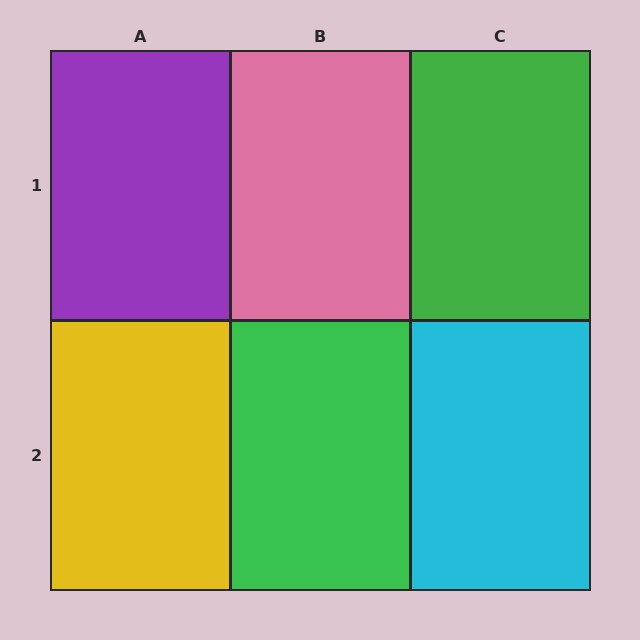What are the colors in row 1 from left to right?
Purple, pink, green.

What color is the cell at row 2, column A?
Yellow.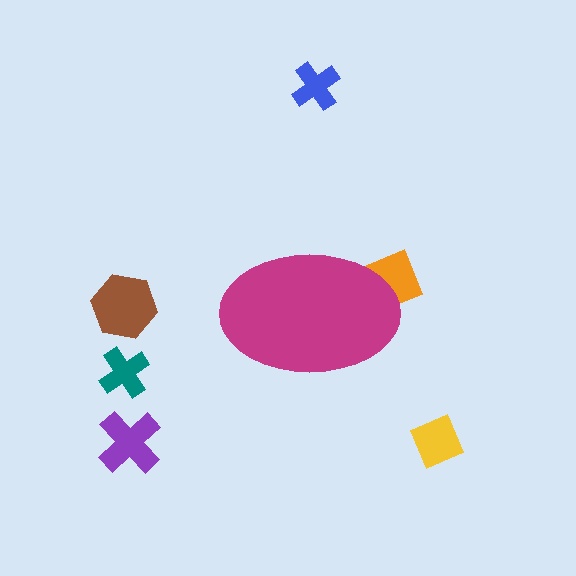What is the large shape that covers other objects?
A magenta ellipse.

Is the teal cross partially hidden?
No, the teal cross is fully visible.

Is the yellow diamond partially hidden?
No, the yellow diamond is fully visible.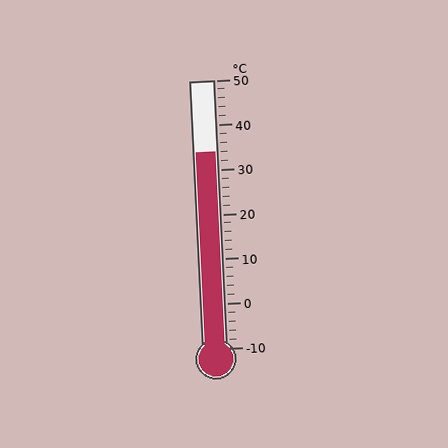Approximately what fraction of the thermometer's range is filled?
The thermometer is filled to approximately 75% of its range.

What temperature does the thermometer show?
The thermometer shows approximately 34°C.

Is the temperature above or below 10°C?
The temperature is above 10°C.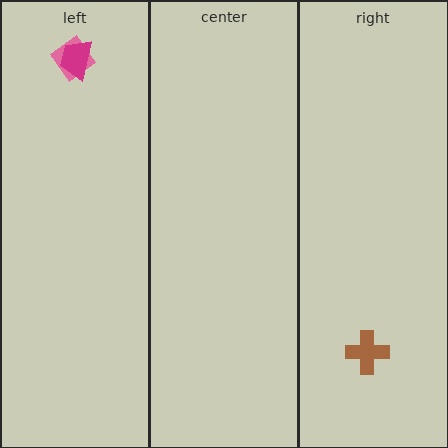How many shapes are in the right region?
1.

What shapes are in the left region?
The pink diamond, the magenta trapezoid.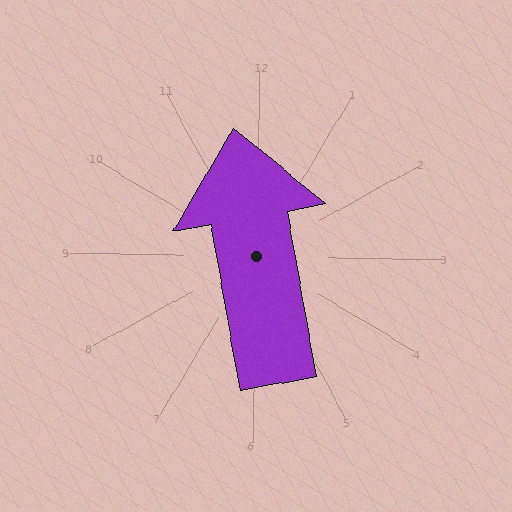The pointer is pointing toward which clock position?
Roughly 12 o'clock.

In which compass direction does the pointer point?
North.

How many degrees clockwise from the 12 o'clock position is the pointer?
Approximately 349 degrees.